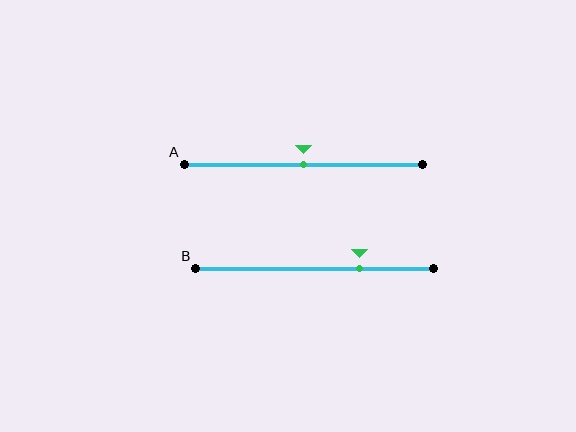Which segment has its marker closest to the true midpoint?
Segment A has its marker closest to the true midpoint.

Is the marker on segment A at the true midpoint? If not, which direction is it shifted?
Yes, the marker on segment A is at the true midpoint.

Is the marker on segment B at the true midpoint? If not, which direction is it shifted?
No, the marker on segment B is shifted to the right by about 19% of the segment length.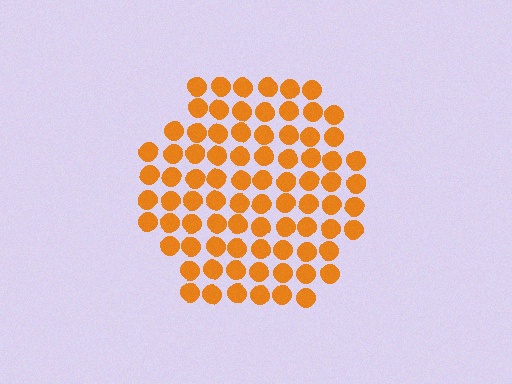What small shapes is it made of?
It is made of small circles.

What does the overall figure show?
The overall figure shows a hexagon.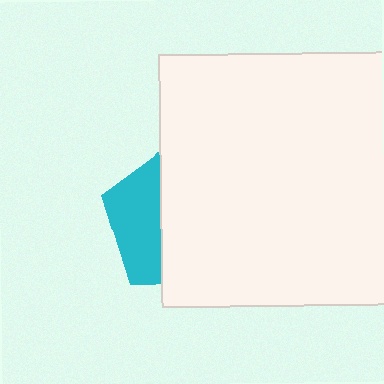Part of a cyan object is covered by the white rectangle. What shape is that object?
It is a pentagon.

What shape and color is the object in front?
The object in front is a white rectangle.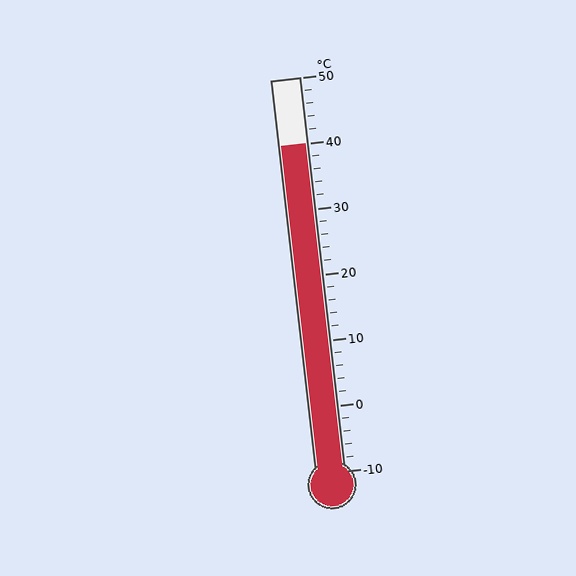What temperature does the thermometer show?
The thermometer shows approximately 40°C.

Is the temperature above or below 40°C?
The temperature is at 40°C.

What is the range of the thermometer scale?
The thermometer scale ranges from -10°C to 50°C.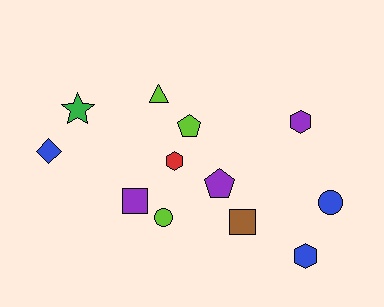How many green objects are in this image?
There is 1 green object.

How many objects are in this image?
There are 12 objects.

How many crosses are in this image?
There are no crosses.